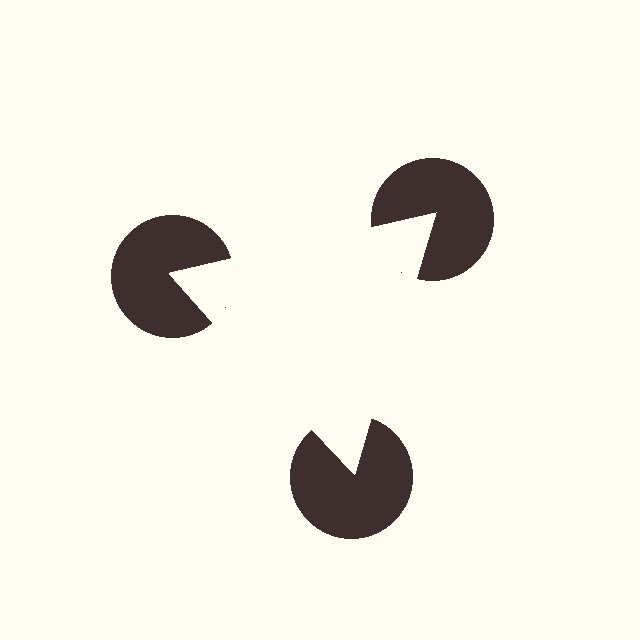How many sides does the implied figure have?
3 sides.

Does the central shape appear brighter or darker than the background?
It typically appears slightly brighter than the background, even though no actual brightness change is drawn.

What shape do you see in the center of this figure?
An illusory triangle — its edges are inferred from the aligned wedge cuts in the pac-man discs, not physically drawn.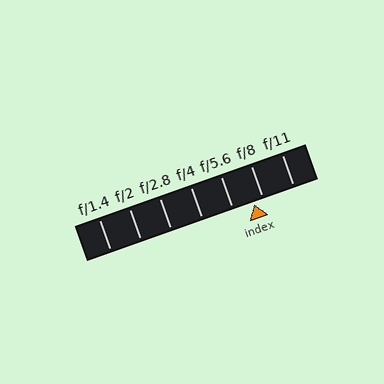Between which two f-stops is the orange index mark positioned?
The index mark is between f/5.6 and f/8.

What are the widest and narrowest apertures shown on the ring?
The widest aperture shown is f/1.4 and the narrowest is f/11.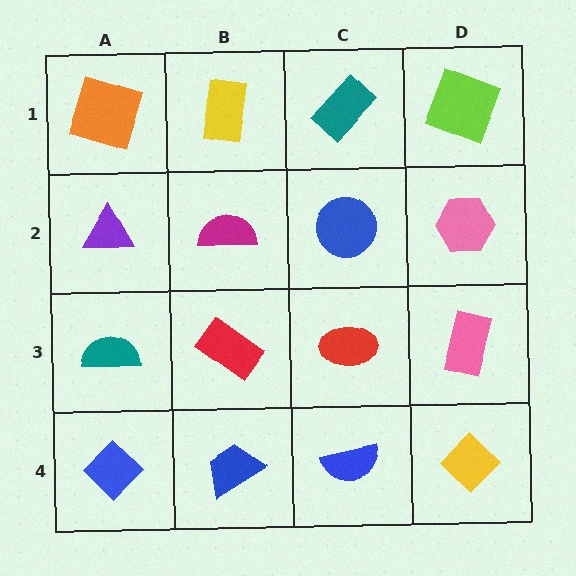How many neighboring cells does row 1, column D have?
2.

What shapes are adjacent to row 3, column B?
A magenta semicircle (row 2, column B), a blue trapezoid (row 4, column B), a teal semicircle (row 3, column A), a red ellipse (row 3, column C).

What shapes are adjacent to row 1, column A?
A purple triangle (row 2, column A), a yellow rectangle (row 1, column B).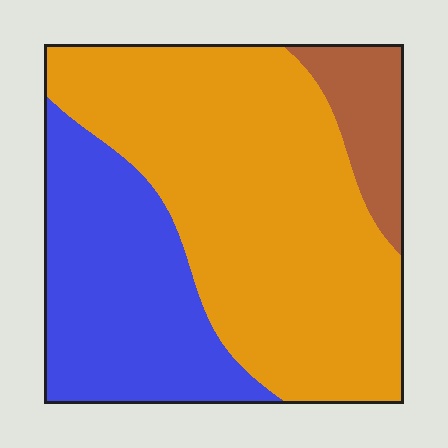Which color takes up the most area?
Orange, at roughly 60%.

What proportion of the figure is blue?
Blue takes up about one third (1/3) of the figure.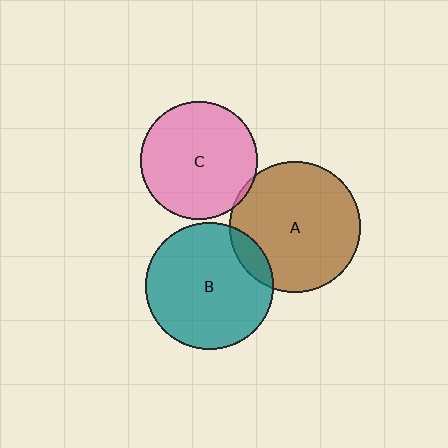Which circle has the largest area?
Circle A (brown).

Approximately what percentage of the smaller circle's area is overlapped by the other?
Approximately 5%.